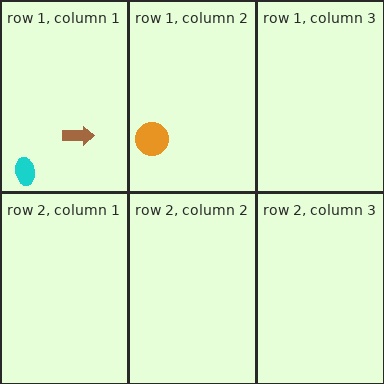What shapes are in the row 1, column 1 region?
The cyan ellipse, the brown arrow.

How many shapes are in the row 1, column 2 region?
1.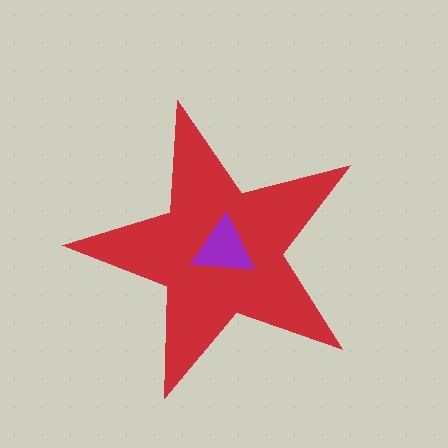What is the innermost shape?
The purple triangle.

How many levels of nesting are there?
2.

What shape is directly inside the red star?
The purple triangle.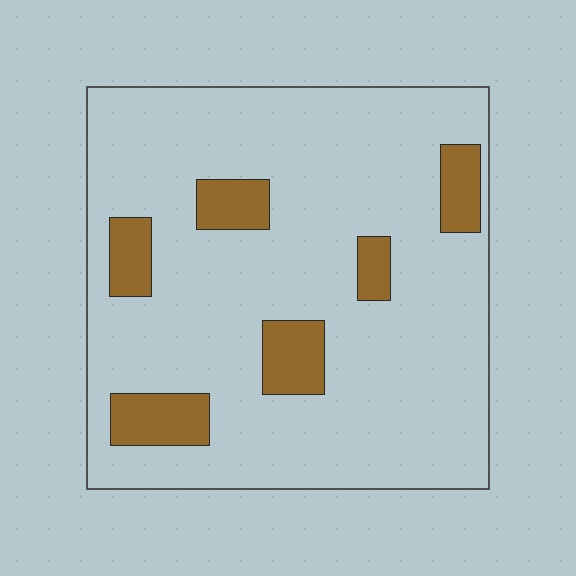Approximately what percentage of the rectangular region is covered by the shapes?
Approximately 15%.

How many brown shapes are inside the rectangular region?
6.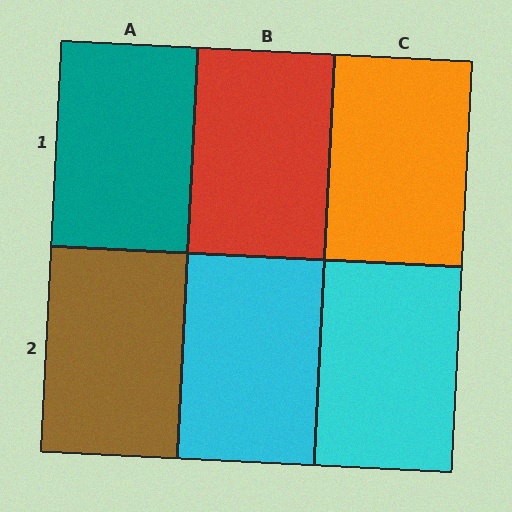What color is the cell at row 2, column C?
Cyan.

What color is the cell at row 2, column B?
Cyan.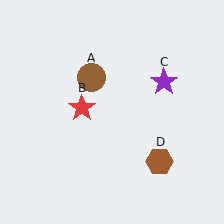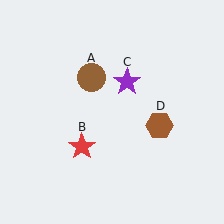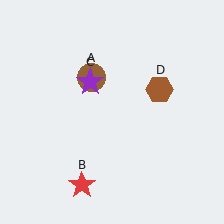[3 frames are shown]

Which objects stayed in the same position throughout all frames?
Brown circle (object A) remained stationary.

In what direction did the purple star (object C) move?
The purple star (object C) moved left.